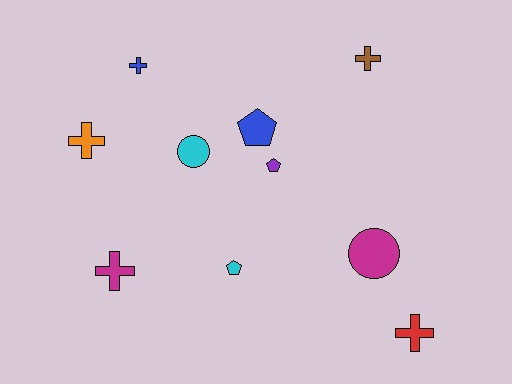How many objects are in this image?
There are 10 objects.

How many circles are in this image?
There are 2 circles.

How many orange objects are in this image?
There is 1 orange object.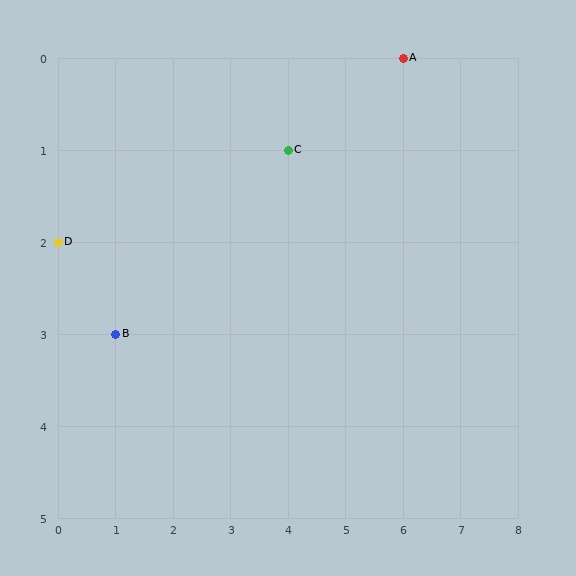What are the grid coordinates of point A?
Point A is at grid coordinates (6, 0).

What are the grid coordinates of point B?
Point B is at grid coordinates (1, 3).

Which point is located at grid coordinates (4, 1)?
Point C is at (4, 1).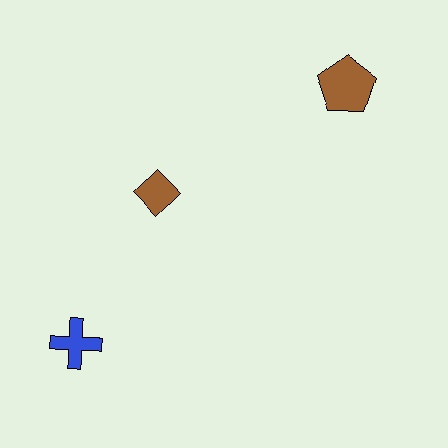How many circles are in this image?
There are no circles.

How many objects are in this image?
There are 3 objects.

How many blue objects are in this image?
There is 1 blue object.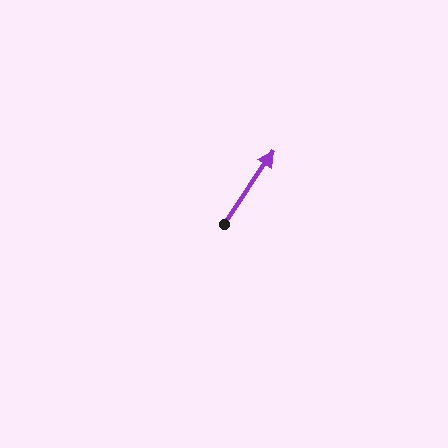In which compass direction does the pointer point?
Northeast.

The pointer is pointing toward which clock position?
Roughly 1 o'clock.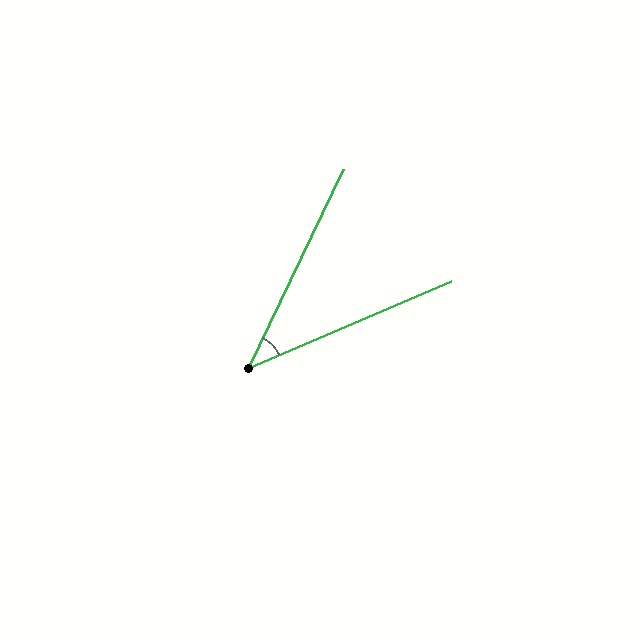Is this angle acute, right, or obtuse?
It is acute.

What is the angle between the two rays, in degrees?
Approximately 41 degrees.